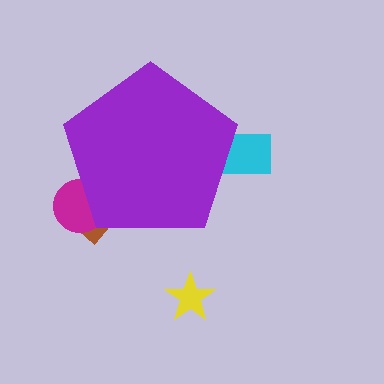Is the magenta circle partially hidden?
Yes, the magenta circle is partially hidden behind the purple pentagon.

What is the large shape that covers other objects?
A purple pentagon.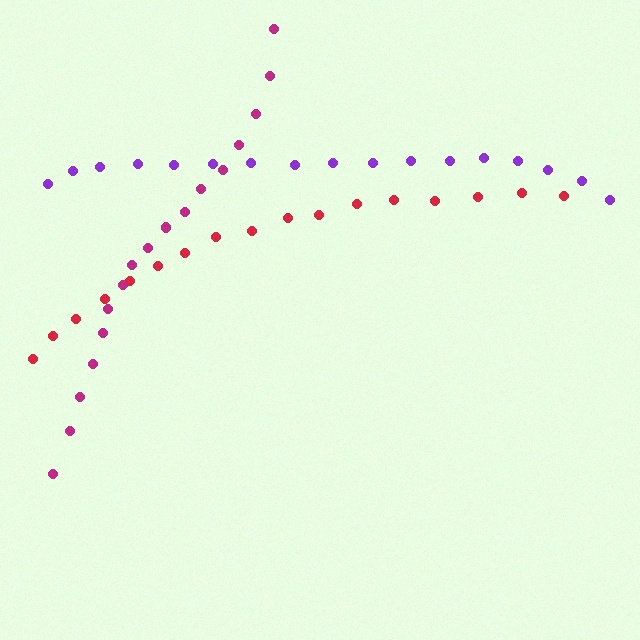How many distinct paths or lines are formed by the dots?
There are 3 distinct paths.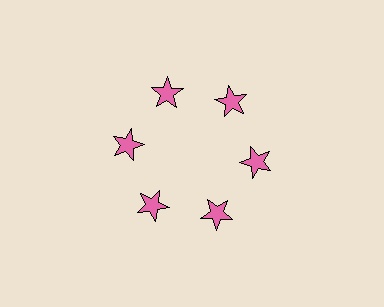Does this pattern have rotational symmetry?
Yes, this pattern has 6-fold rotational symmetry. It looks the same after rotating 60 degrees around the center.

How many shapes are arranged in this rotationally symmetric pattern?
There are 6 shapes, arranged in 6 groups of 1.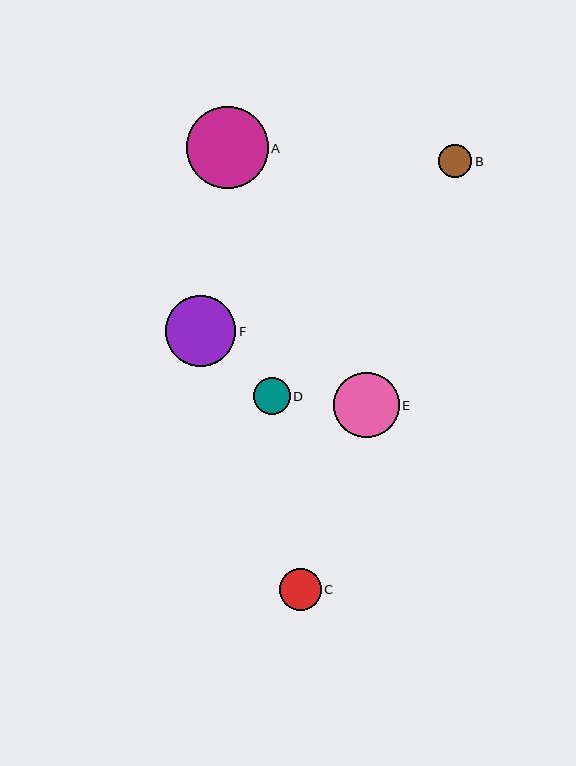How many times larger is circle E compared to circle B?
Circle E is approximately 2.0 times the size of circle B.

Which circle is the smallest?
Circle B is the smallest with a size of approximately 33 pixels.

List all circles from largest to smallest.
From largest to smallest: A, F, E, C, D, B.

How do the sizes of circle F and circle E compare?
Circle F and circle E are approximately the same size.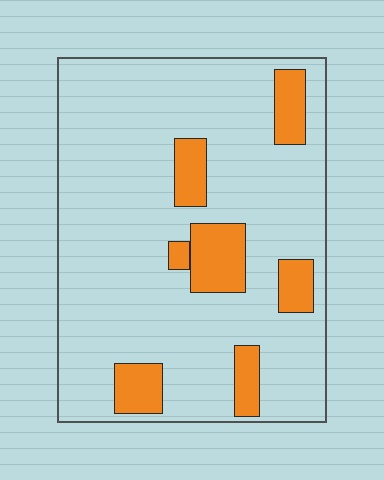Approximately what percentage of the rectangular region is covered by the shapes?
Approximately 15%.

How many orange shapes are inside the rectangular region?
7.